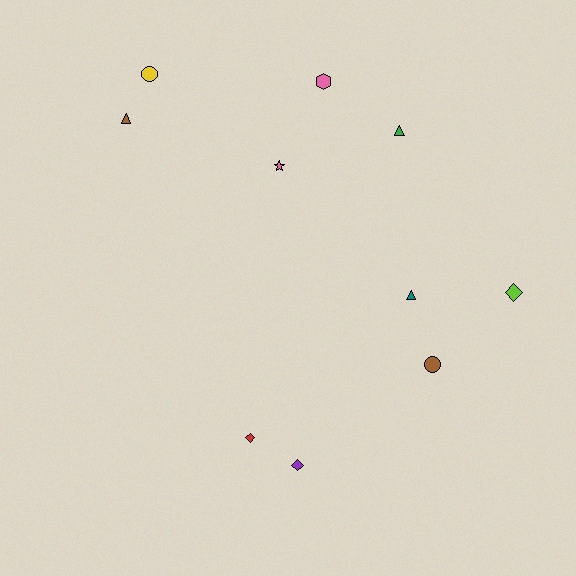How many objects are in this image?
There are 10 objects.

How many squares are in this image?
There are no squares.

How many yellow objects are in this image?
There is 1 yellow object.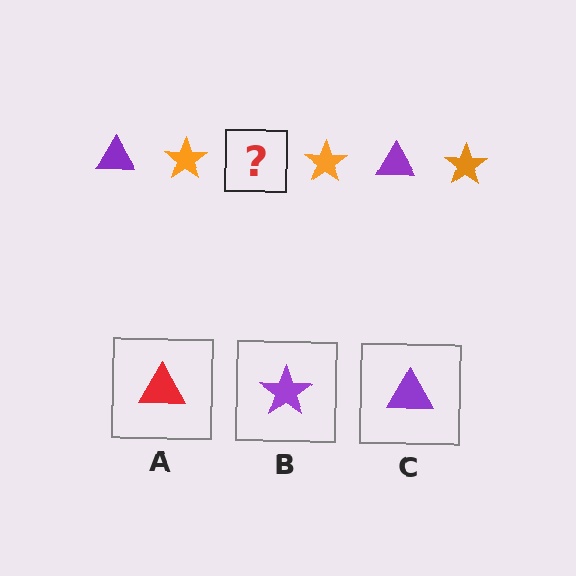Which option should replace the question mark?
Option C.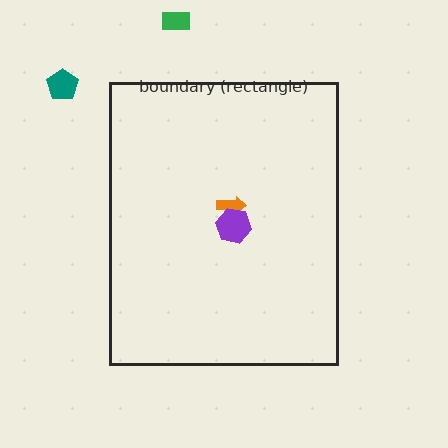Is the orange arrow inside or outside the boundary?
Inside.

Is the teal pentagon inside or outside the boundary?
Outside.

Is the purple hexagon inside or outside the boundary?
Inside.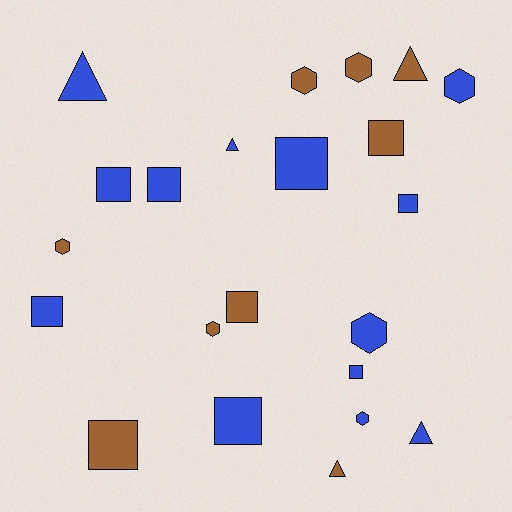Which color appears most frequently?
Blue, with 13 objects.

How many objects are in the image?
There are 22 objects.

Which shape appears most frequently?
Square, with 10 objects.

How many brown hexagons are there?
There are 4 brown hexagons.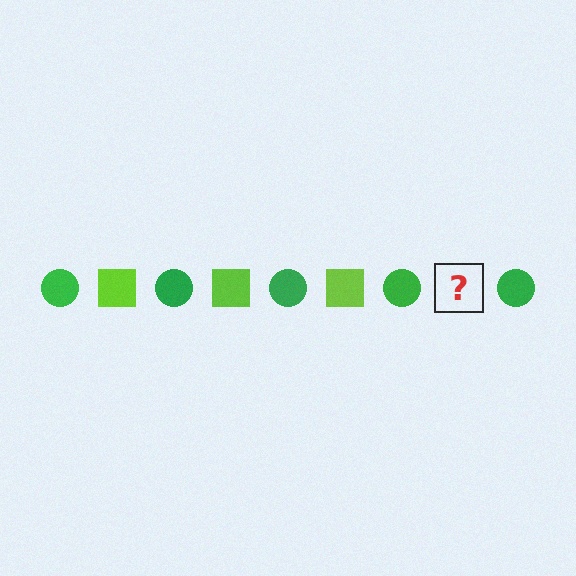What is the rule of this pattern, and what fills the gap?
The rule is that the pattern alternates between green circle and lime square. The gap should be filled with a lime square.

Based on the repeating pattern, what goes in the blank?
The blank should be a lime square.